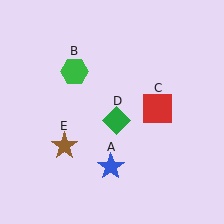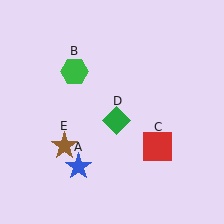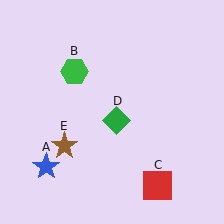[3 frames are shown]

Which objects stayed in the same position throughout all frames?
Green hexagon (object B) and green diamond (object D) and brown star (object E) remained stationary.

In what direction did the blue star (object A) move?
The blue star (object A) moved left.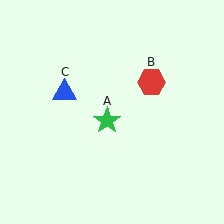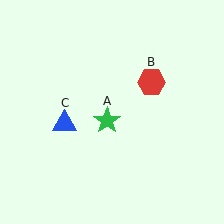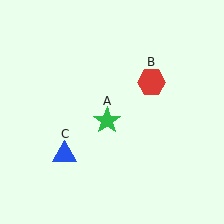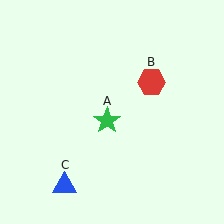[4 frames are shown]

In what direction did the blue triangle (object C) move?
The blue triangle (object C) moved down.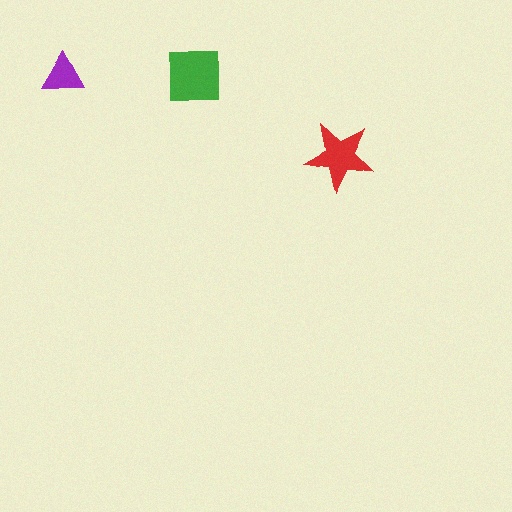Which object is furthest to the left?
The purple triangle is leftmost.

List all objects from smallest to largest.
The purple triangle, the red star, the green square.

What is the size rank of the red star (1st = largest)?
2nd.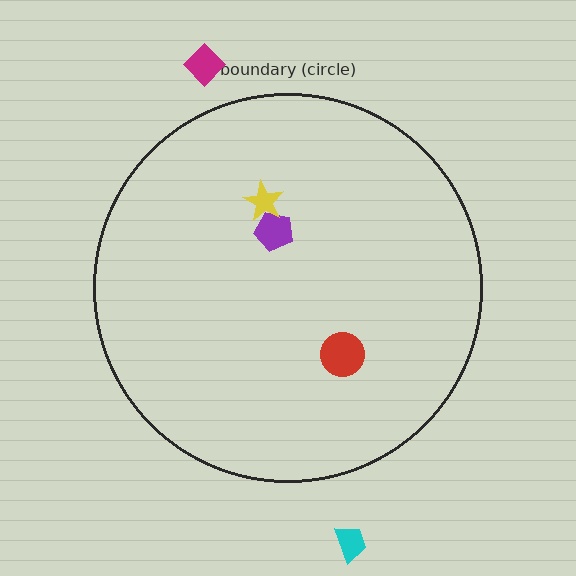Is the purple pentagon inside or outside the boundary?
Inside.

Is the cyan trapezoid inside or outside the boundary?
Outside.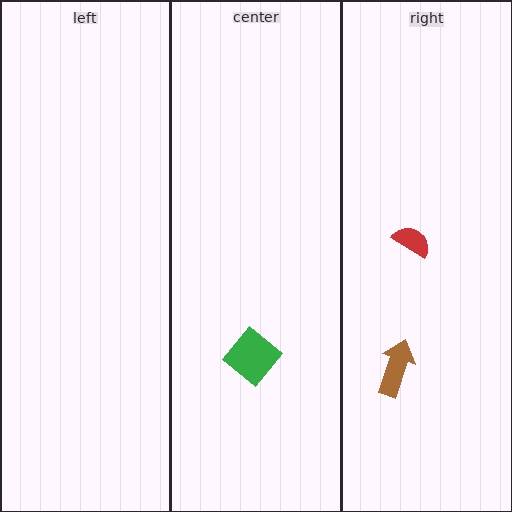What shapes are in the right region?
The brown arrow, the red semicircle.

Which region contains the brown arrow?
The right region.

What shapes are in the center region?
The green diamond.